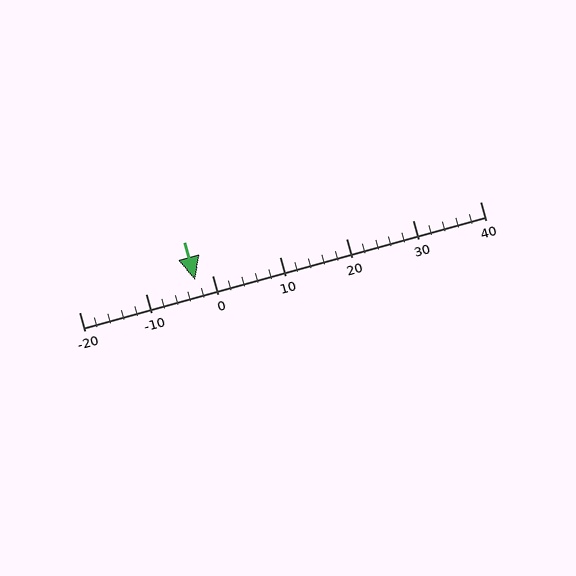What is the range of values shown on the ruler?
The ruler shows values from -20 to 40.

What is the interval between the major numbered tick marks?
The major tick marks are spaced 10 units apart.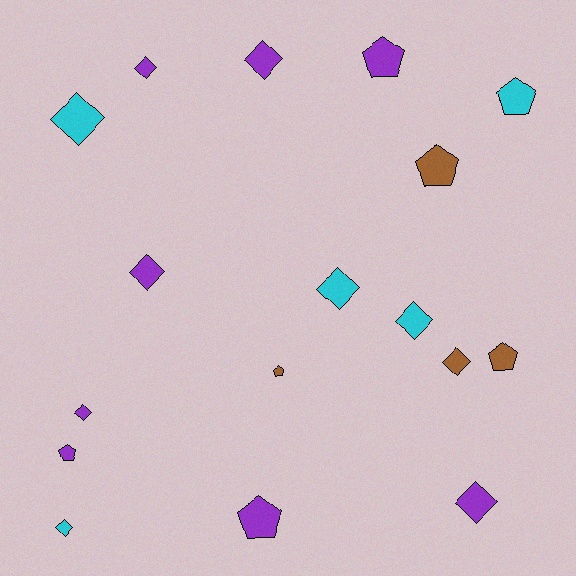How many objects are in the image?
There are 17 objects.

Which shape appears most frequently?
Diamond, with 10 objects.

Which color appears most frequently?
Purple, with 8 objects.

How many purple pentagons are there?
There are 3 purple pentagons.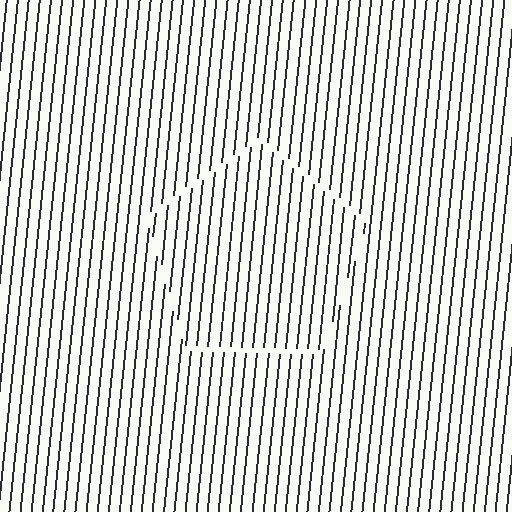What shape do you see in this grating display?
An illusory pentagon. The interior of the shape contains the same grating, shifted by half a period — the contour is defined by the phase discontinuity where line-ends from the inner and outer gratings abut.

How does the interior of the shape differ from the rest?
The interior of the shape contains the same grating, shifted by half a period — the contour is defined by the phase discontinuity where line-ends from the inner and outer gratings abut.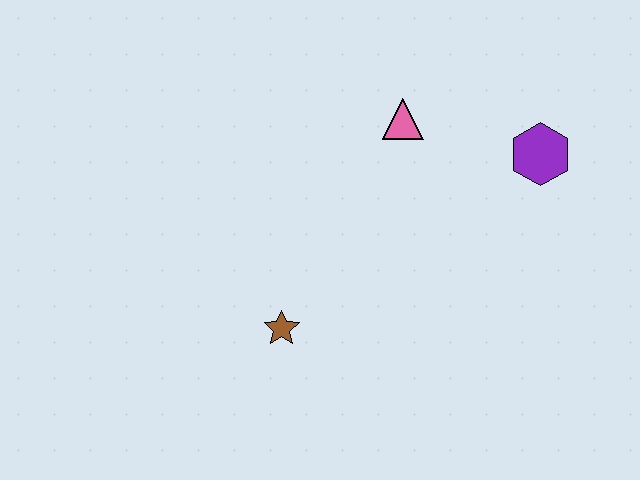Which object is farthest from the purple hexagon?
The brown star is farthest from the purple hexagon.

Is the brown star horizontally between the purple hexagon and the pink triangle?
No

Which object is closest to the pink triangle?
The purple hexagon is closest to the pink triangle.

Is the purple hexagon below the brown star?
No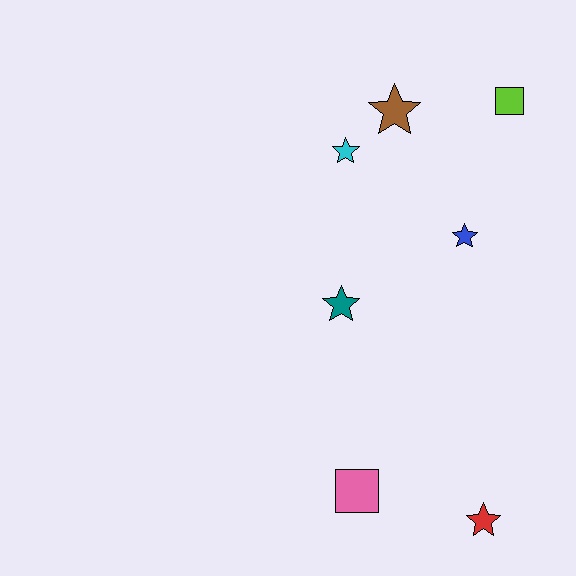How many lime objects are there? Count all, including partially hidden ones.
There is 1 lime object.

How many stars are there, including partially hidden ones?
There are 5 stars.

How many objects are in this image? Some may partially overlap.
There are 7 objects.